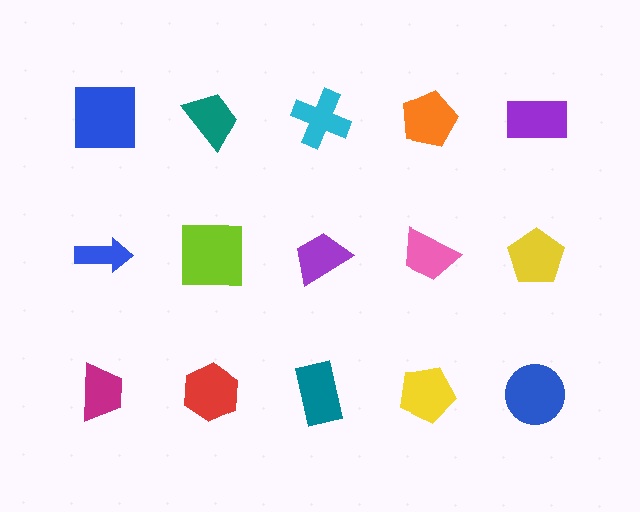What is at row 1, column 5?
A purple rectangle.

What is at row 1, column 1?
A blue square.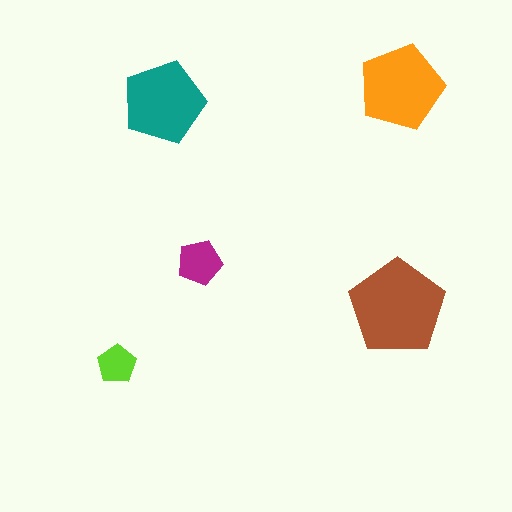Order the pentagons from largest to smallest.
the brown one, the orange one, the teal one, the magenta one, the lime one.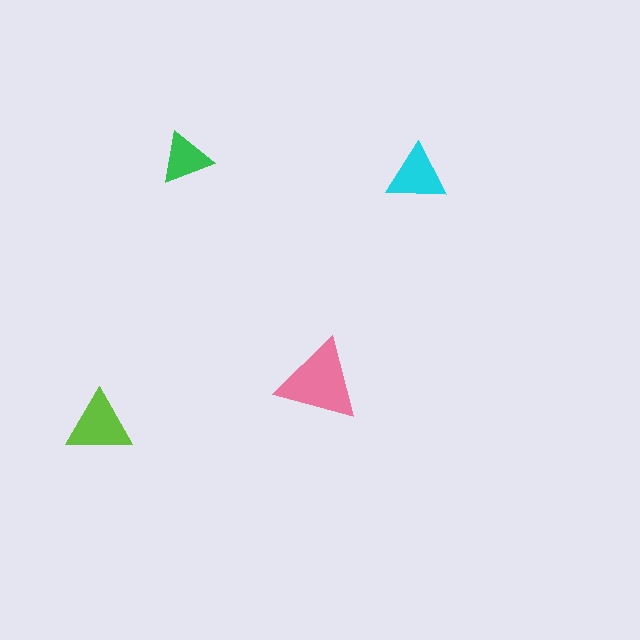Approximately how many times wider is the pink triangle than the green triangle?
About 1.5 times wider.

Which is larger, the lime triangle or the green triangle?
The lime one.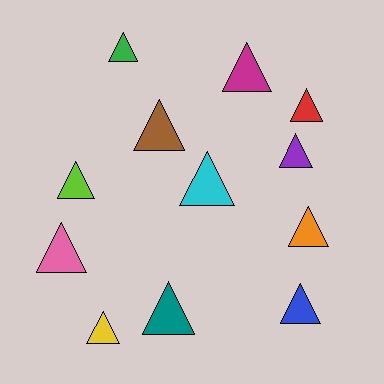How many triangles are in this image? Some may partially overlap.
There are 12 triangles.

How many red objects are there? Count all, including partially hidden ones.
There is 1 red object.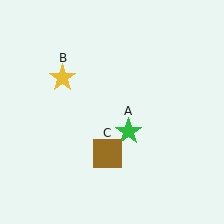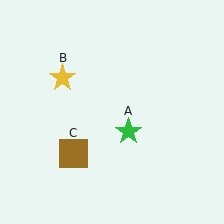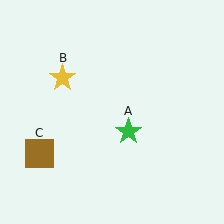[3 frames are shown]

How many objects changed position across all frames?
1 object changed position: brown square (object C).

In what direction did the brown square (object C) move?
The brown square (object C) moved left.